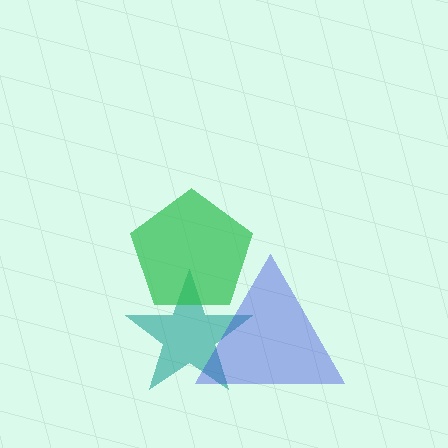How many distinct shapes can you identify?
There are 3 distinct shapes: a teal star, a blue triangle, a green pentagon.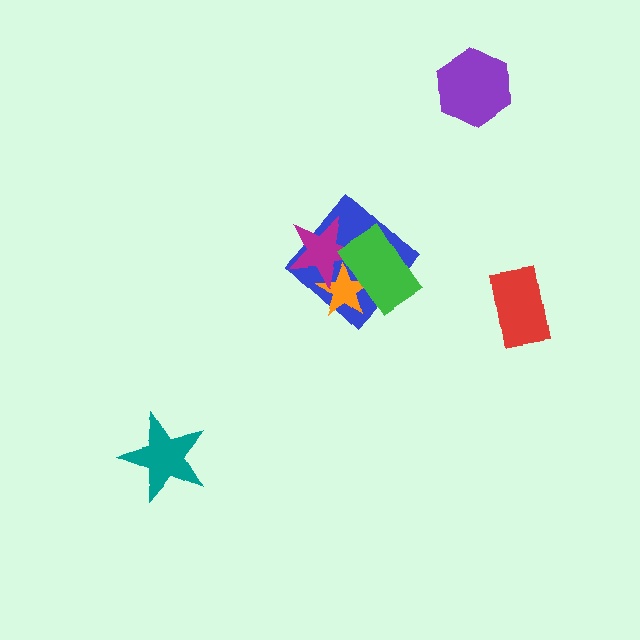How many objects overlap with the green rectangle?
3 objects overlap with the green rectangle.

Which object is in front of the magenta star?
The green rectangle is in front of the magenta star.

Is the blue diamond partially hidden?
Yes, it is partially covered by another shape.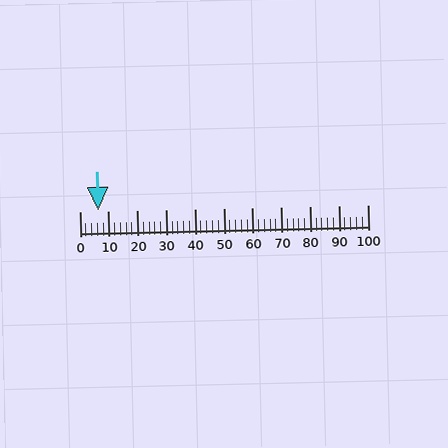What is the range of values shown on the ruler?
The ruler shows values from 0 to 100.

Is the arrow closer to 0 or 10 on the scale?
The arrow is closer to 10.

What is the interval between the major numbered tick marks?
The major tick marks are spaced 10 units apart.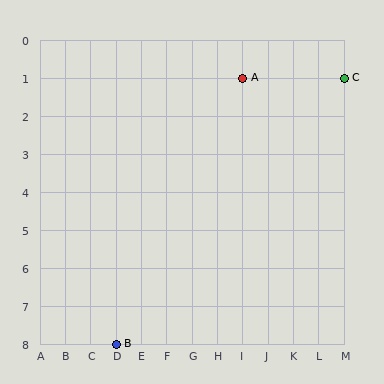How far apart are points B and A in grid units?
Points B and A are 5 columns and 7 rows apart (about 8.6 grid units diagonally).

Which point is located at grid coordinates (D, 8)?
Point B is at (D, 8).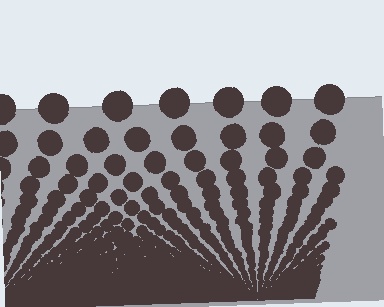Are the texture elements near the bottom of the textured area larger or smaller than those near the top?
Smaller. The gradient is inverted — elements near the bottom are smaller and denser.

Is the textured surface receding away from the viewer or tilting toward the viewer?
The surface appears to tilt toward the viewer. Texture elements get larger and sparser toward the top.